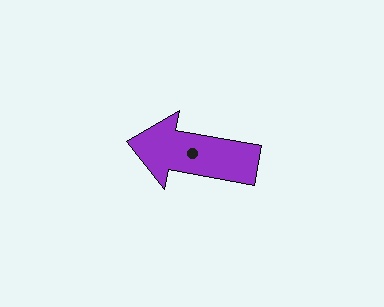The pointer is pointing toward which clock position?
Roughly 9 o'clock.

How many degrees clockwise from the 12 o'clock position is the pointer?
Approximately 281 degrees.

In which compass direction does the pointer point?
West.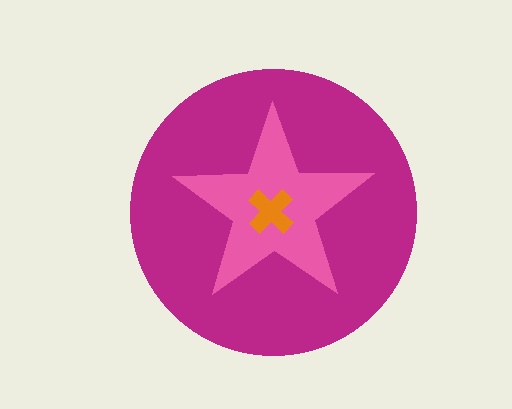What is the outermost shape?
The magenta circle.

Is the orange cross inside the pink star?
Yes.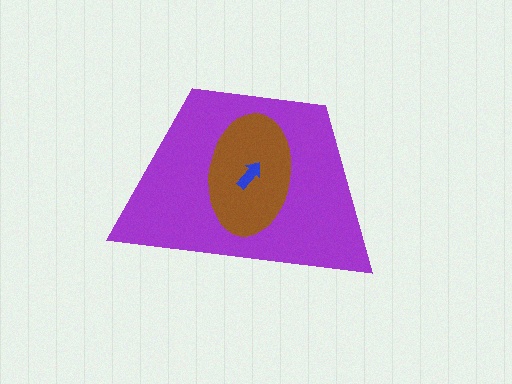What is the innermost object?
The blue arrow.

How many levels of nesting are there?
3.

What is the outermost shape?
The purple trapezoid.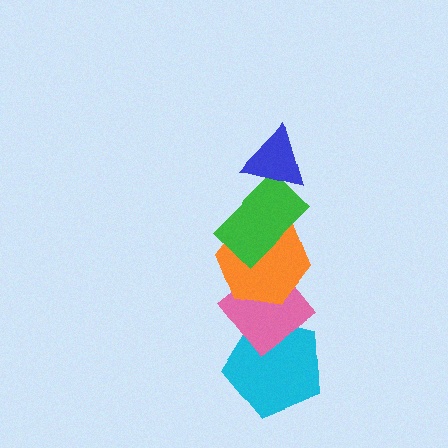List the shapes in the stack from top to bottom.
From top to bottom: the blue triangle, the green rectangle, the orange hexagon, the pink diamond, the cyan pentagon.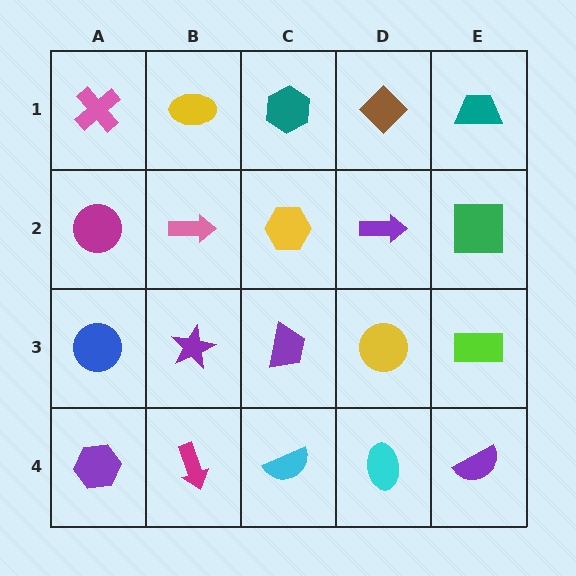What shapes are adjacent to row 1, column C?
A yellow hexagon (row 2, column C), a yellow ellipse (row 1, column B), a brown diamond (row 1, column D).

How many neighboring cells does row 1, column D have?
3.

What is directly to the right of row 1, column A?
A yellow ellipse.